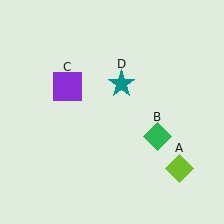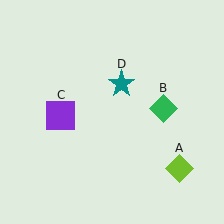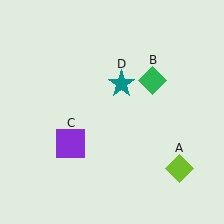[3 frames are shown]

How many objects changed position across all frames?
2 objects changed position: green diamond (object B), purple square (object C).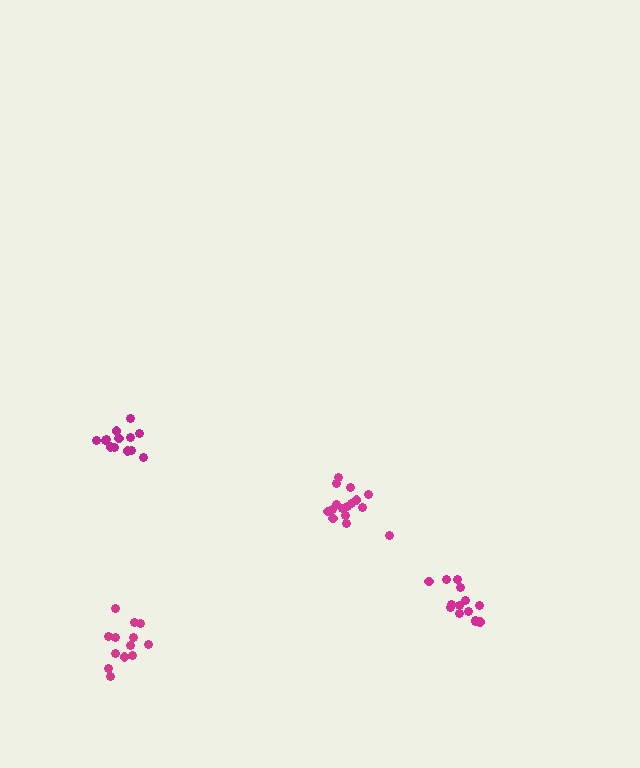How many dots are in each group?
Group 1: 16 dots, Group 2: 14 dots, Group 3: 13 dots, Group 4: 13 dots (56 total).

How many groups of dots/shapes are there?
There are 4 groups.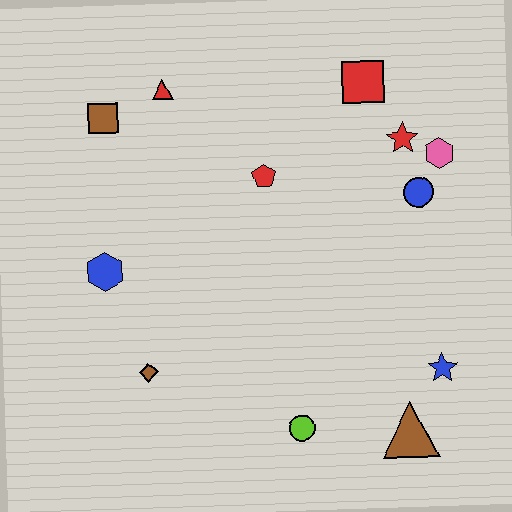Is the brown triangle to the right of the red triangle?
Yes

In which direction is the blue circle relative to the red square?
The blue circle is below the red square.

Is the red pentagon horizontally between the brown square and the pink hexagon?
Yes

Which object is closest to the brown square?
The red triangle is closest to the brown square.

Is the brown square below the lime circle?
No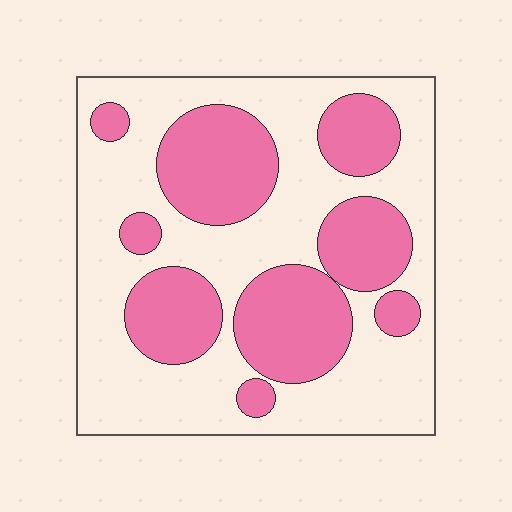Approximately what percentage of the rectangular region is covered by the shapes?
Approximately 40%.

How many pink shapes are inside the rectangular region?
9.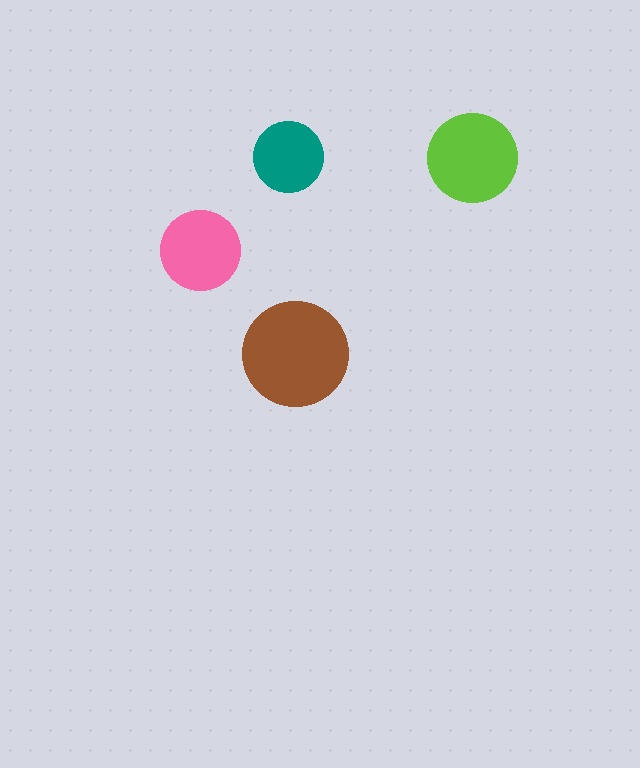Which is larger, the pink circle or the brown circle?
The brown one.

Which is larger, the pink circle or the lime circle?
The lime one.